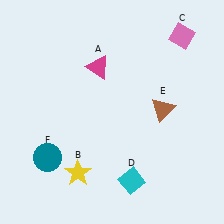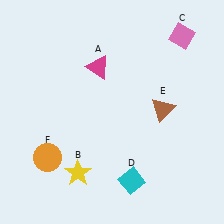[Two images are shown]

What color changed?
The circle (F) changed from teal in Image 1 to orange in Image 2.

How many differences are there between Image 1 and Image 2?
There is 1 difference between the two images.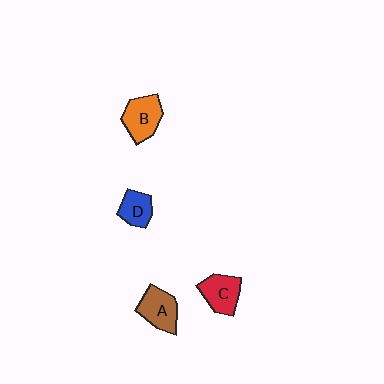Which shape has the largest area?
Shape B (orange).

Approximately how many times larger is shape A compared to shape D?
Approximately 1.4 times.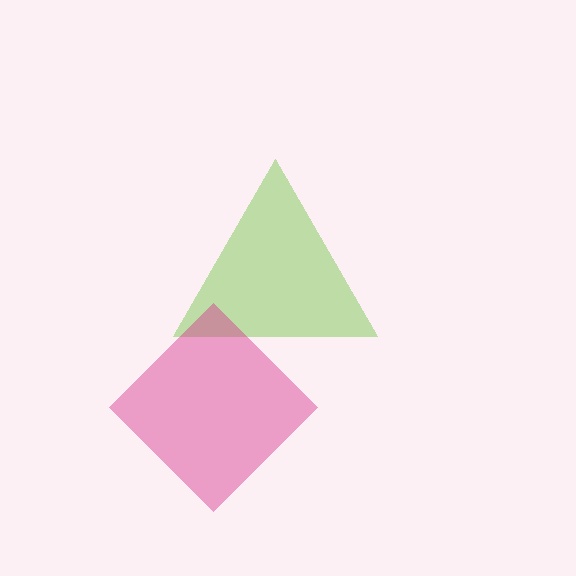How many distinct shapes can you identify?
There are 2 distinct shapes: a lime triangle, a magenta diamond.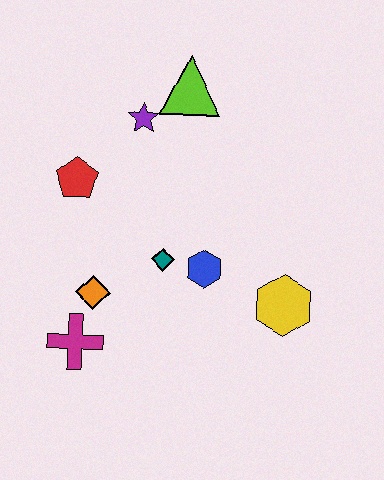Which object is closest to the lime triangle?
The purple star is closest to the lime triangle.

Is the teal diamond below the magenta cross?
No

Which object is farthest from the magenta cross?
The lime triangle is farthest from the magenta cross.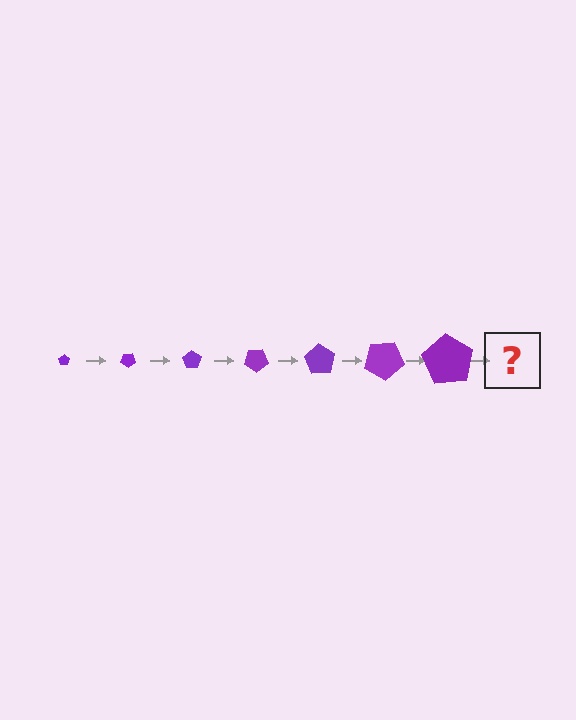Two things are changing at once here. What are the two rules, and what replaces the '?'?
The two rules are that the pentagon grows larger each step and it rotates 35 degrees each step. The '?' should be a pentagon, larger than the previous one and rotated 245 degrees from the start.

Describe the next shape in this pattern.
It should be a pentagon, larger than the previous one and rotated 245 degrees from the start.